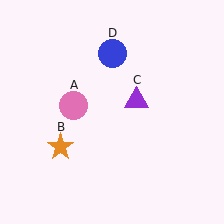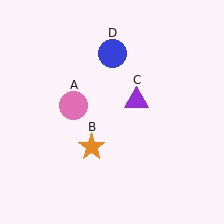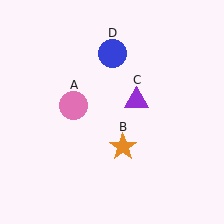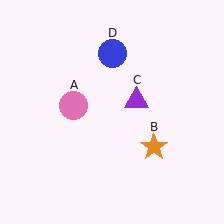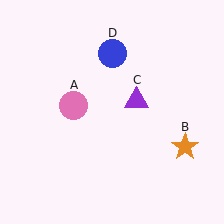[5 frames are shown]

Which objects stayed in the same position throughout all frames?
Pink circle (object A) and purple triangle (object C) and blue circle (object D) remained stationary.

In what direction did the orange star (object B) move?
The orange star (object B) moved right.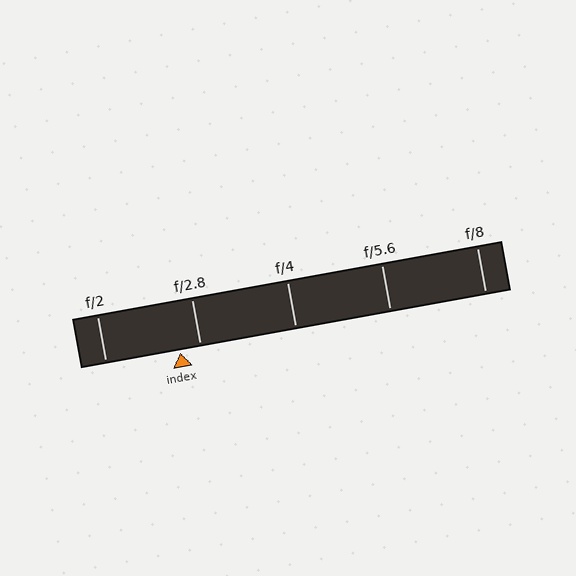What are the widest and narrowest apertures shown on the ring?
The widest aperture shown is f/2 and the narrowest is f/8.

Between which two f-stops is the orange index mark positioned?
The index mark is between f/2 and f/2.8.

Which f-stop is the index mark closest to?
The index mark is closest to f/2.8.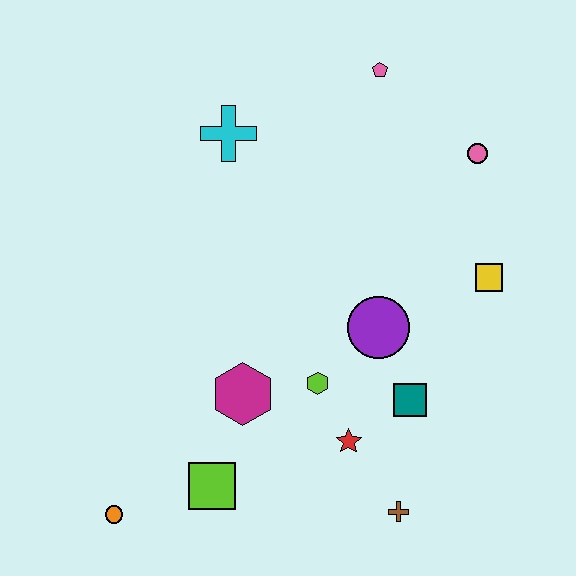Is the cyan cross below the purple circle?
No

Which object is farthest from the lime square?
The pink pentagon is farthest from the lime square.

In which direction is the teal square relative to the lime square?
The teal square is to the right of the lime square.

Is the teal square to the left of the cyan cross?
No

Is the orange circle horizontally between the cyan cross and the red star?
No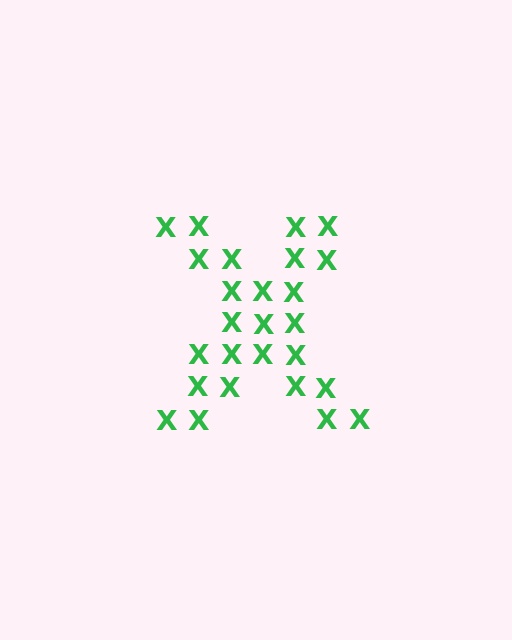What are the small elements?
The small elements are letter X's.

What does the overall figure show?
The overall figure shows the letter X.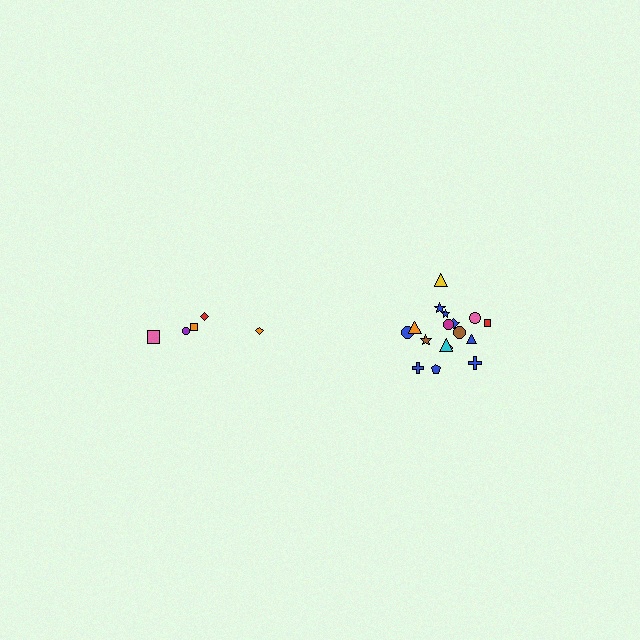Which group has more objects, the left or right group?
The right group.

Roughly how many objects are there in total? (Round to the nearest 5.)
Roughly 25 objects in total.